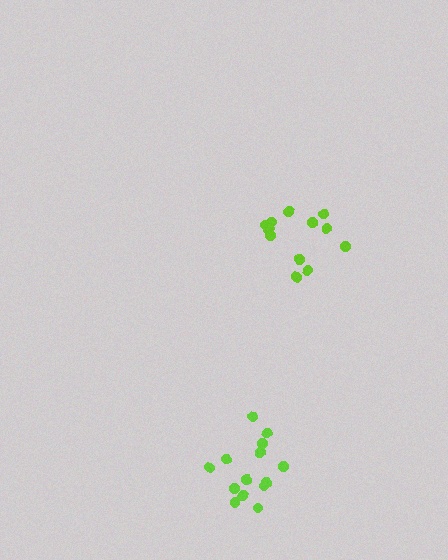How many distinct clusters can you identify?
There are 2 distinct clusters.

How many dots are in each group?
Group 1: 14 dots, Group 2: 12 dots (26 total).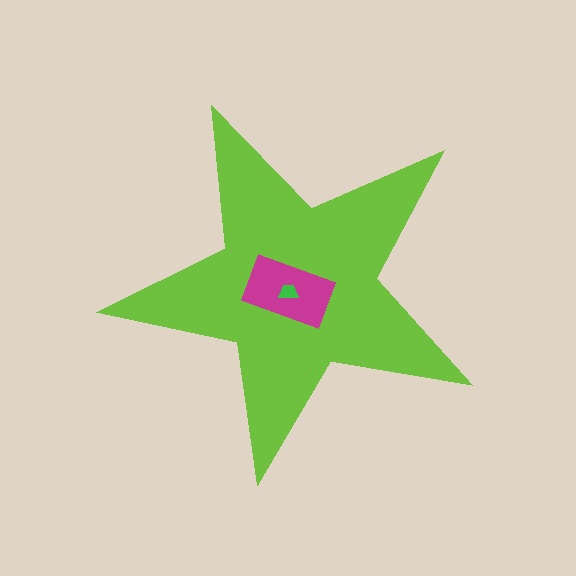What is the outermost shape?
The lime star.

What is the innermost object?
The green trapezoid.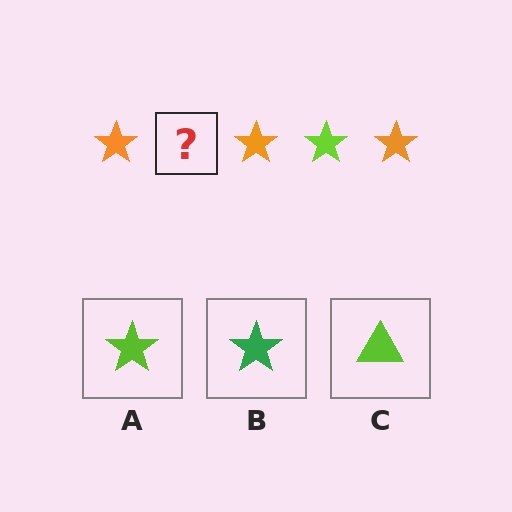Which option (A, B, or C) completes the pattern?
A.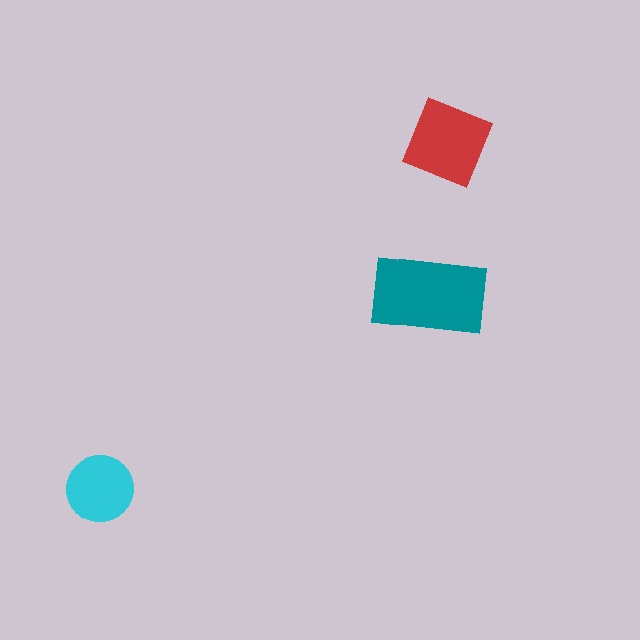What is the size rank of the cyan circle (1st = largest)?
3rd.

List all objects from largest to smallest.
The teal rectangle, the red diamond, the cyan circle.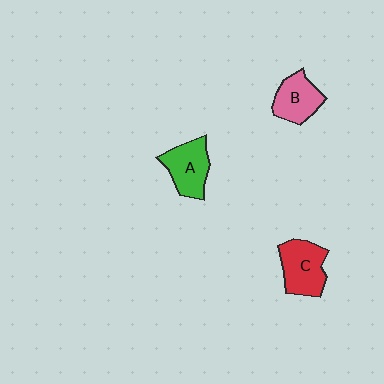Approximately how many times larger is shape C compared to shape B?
Approximately 1.2 times.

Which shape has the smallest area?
Shape B (pink).